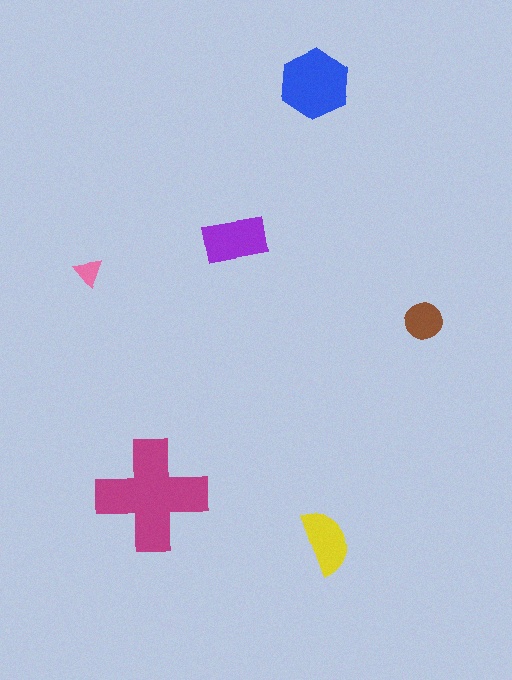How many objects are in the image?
There are 6 objects in the image.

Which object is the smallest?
The pink triangle.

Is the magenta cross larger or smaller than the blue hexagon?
Larger.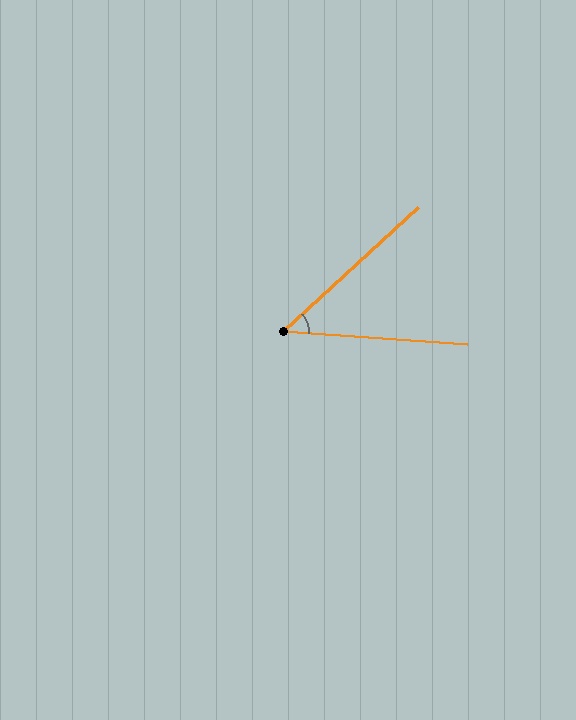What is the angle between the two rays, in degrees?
Approximately 47 degrees.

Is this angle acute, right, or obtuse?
It is acute.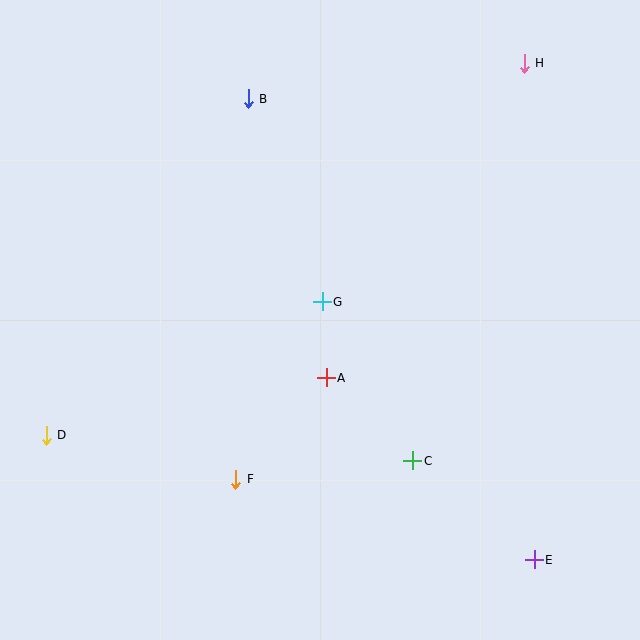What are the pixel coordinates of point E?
Point E is at (534, 560).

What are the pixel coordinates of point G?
Point G is at (322, 302).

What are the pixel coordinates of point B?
Point B is at (248, 99).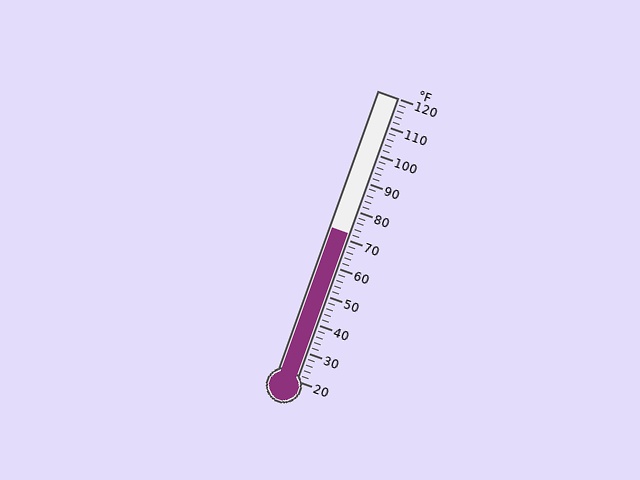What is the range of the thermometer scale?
The thermometer scale ranges from 20°F to 120°F.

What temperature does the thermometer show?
The thermometer shows approximately 72°F.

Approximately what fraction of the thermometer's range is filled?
The thermometer is filled to approximately 50% of its range.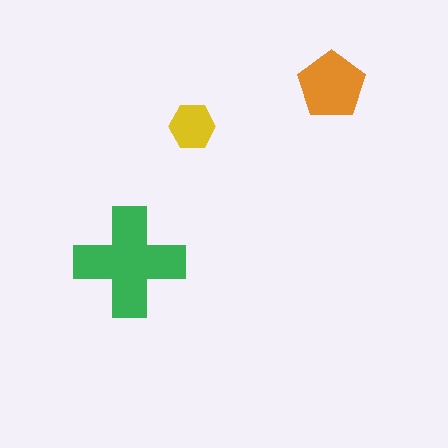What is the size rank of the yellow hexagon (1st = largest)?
3rd.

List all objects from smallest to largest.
The yellow hexagon, the orange pentagon, the green cross.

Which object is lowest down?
The green cross is bottommost.